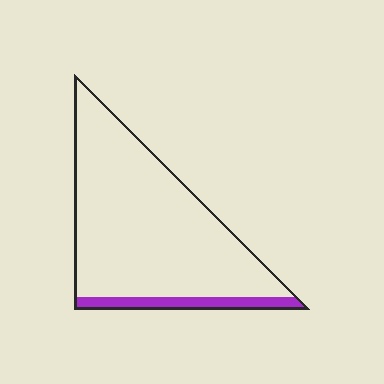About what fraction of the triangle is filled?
About one tenth (1/10).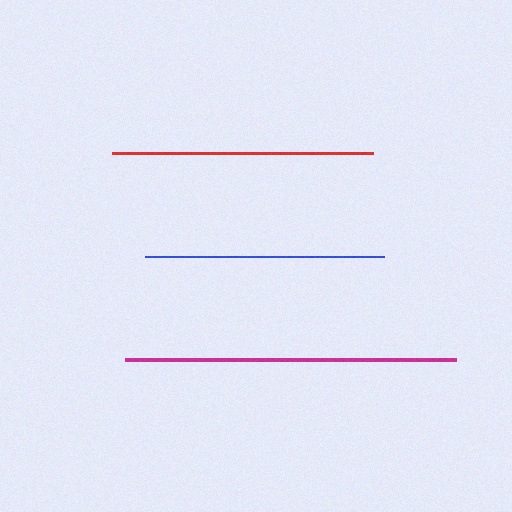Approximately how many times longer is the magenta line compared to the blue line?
The magenta line is approximately 1.4 times the length of the blue line.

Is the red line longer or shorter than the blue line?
The red line is longer than the blue line.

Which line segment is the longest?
The magenta line is the longest at approximately 331 pixels.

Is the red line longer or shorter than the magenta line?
The magenta line is longer than the red line.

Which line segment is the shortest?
The blue line is the shortest at approximately 239 pixels.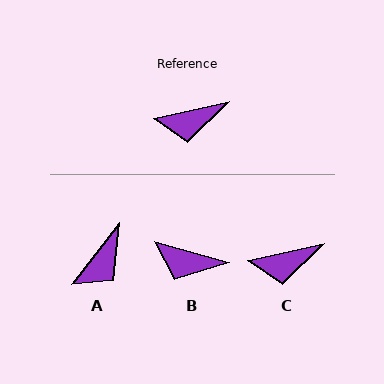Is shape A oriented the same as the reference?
No, it is off by about 40 degrees.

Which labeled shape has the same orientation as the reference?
C.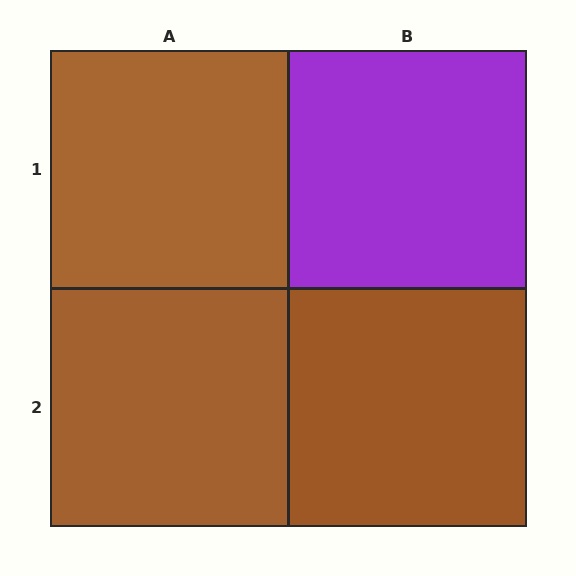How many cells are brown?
3 cells are brown.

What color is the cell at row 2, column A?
Brown.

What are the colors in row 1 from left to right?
Brown, purple.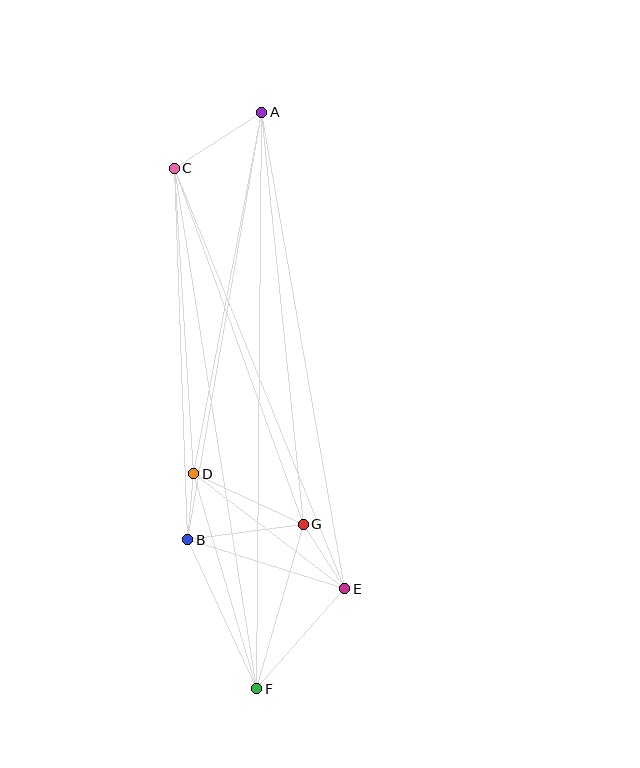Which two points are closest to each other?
Points B and D are closest to each other.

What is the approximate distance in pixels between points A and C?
The distance between A and C is approximately 104 pixels.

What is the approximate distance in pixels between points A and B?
The distance between A and B is approximately 434 pixels.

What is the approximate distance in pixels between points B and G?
The distance between B and G is approximately 117 pixels.